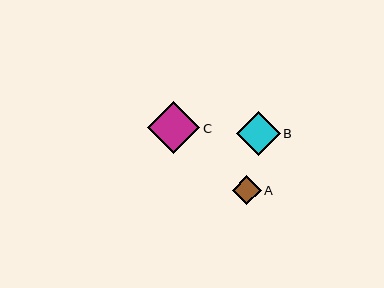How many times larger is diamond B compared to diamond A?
Diamond B is approximately 1.5 times the size of diamond A.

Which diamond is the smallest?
Diamond A is the smallest with a size of approximately 29 pixels.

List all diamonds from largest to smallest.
From largest to smallest: C, B, A.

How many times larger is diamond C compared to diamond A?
Diamond C is approximately 1.8 times the size of diamond A.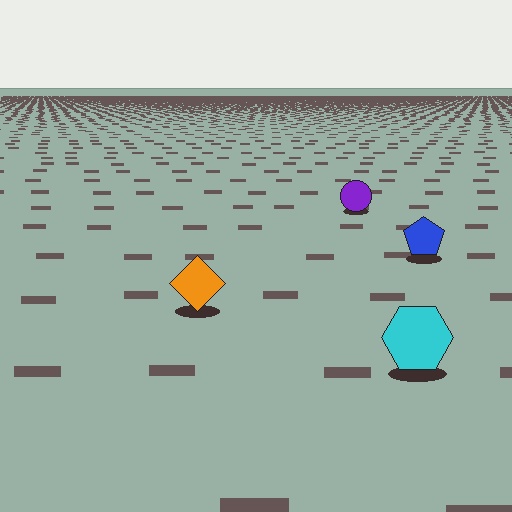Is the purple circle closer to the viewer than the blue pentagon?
No. The blue pentagon is closer — you can tell from the texture gradient: the ground texture is coarser near it.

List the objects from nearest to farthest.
From nearest to farthest: the cyan hexagon, the orange diamond, the blue pentagon, the purple circle.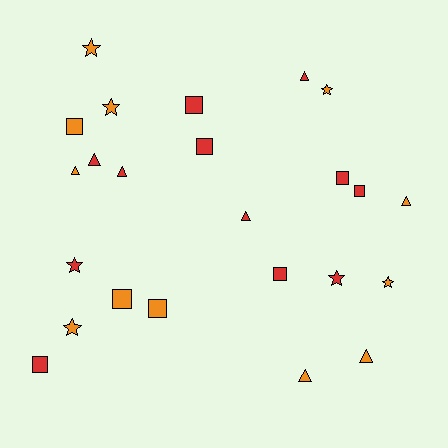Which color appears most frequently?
Red, with 12 objects.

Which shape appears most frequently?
Square, with 9 objects.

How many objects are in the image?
There are 24 objects.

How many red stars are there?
There are 2 red stars.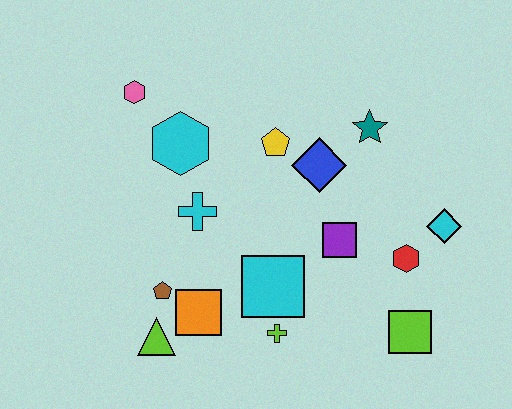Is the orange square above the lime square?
Yes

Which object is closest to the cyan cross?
The cyan hexagon is closest to the cyan cross.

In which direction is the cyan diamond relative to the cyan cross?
The cyan diamond is to the right of the cyan cross.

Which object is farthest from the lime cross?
The pink hexagon is farthest from the lime cross.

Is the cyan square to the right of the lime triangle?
Yes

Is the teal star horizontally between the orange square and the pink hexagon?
No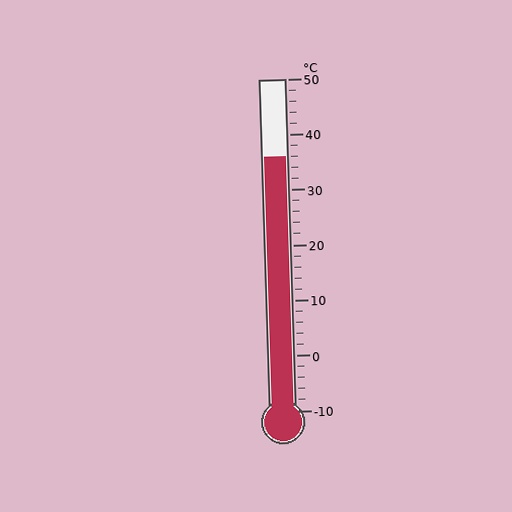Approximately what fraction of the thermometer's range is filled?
The thermometer is filled to approximately 75% of its range.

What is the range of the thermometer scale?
The thermometer scale ranges from -10°C to 50°C.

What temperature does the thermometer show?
The thermometer shows approximately 36°C.